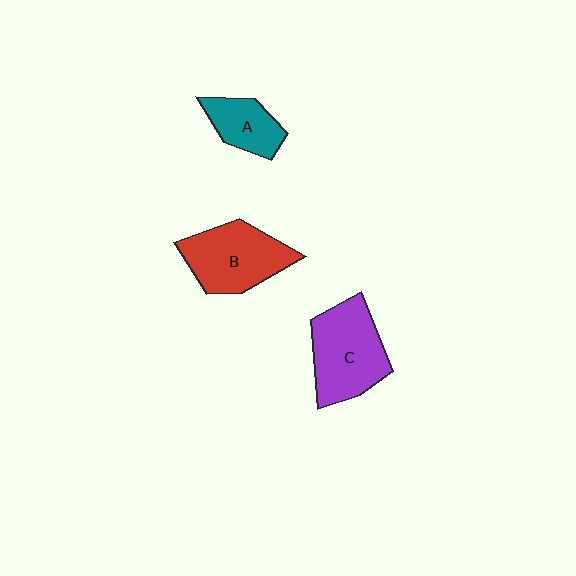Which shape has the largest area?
Shape C (purple).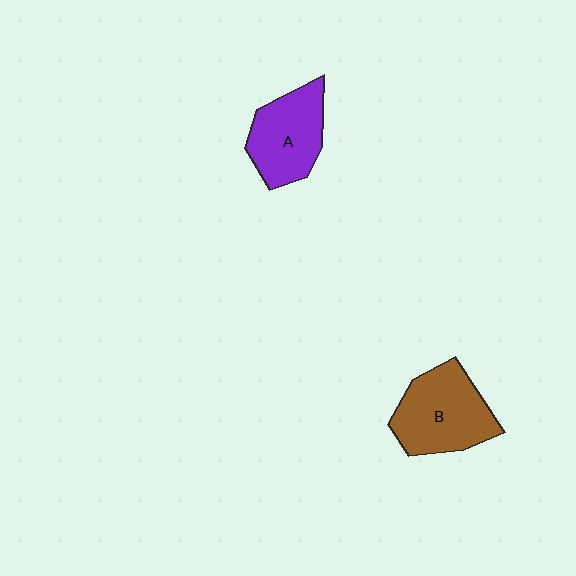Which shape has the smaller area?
Shape A (purple).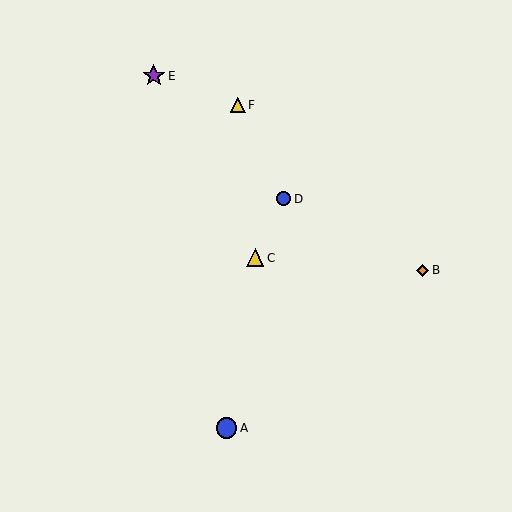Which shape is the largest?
The purple star (labeled E) is the largest.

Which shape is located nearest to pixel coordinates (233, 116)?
The yellow triangle (labeled F) at (238, 105) is nearest to that location.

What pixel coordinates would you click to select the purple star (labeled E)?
Click at (154, 76) to select the purple star E.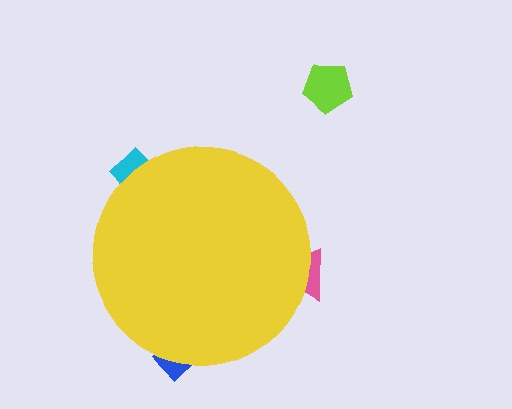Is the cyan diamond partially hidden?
Yes, the cyan diamond is partially hidden behind the yellow circle.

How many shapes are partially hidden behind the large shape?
3 shapes are partially hidden.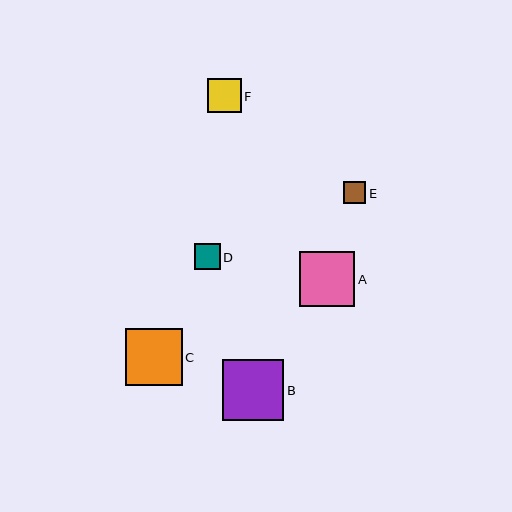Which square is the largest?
Square B is the largest with a size of approximately 61 pixels.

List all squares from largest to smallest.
From largest to smallest: B, C, A, F, D, E.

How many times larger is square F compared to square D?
Square F is approximately 1.3 times the size of square D.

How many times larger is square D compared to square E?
Square D is approximately 1.1 times the size of square E.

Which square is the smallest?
Square E is the smallest with a size of approximately 23 pixels.